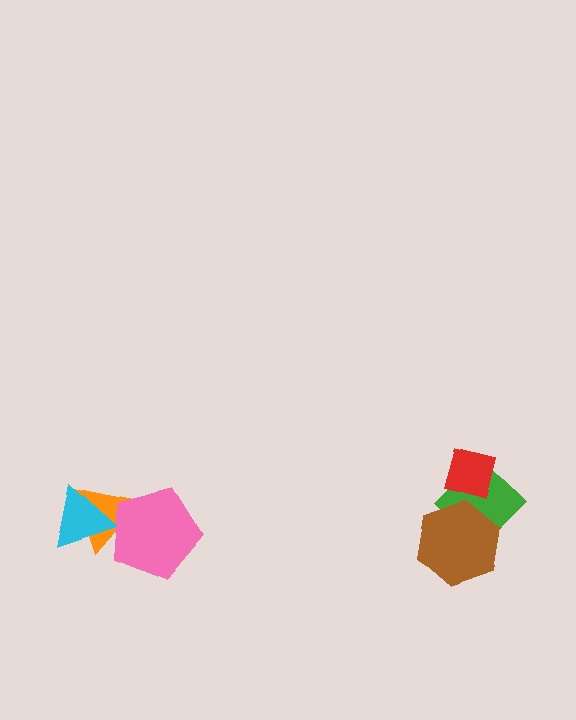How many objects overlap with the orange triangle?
2 objects overlap with the orange triangle.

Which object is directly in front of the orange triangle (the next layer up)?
The pink pentagon is directly in front of the orange triangle.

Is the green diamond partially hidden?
Yes, it is partially covered by another shape.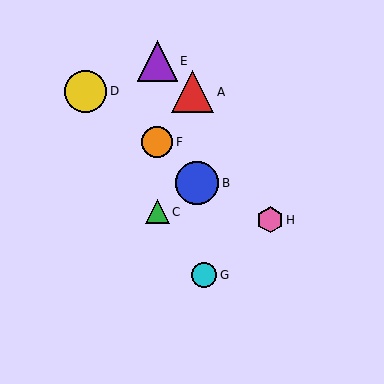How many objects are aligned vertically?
3 objects (C, E, F) are aligned vertically.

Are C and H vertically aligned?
No, C is at x≈157 and H is at x≈270.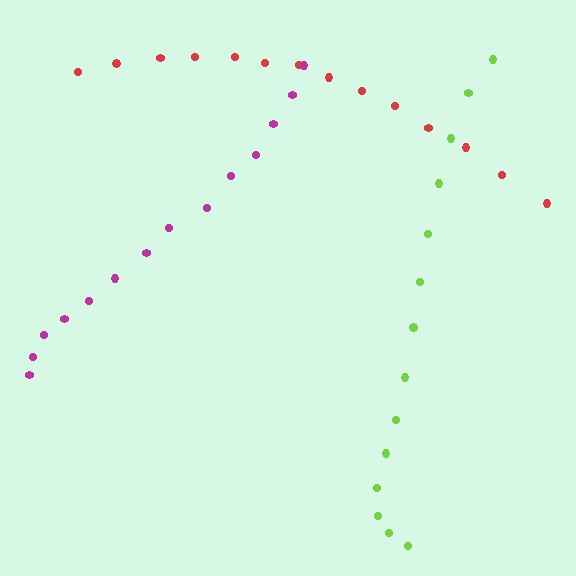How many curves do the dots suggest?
There are 3 distinct paths.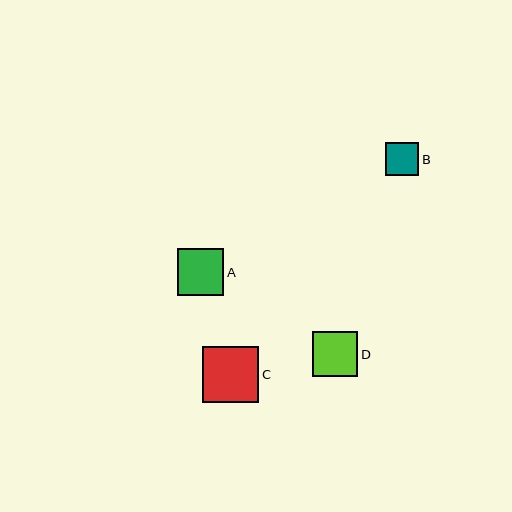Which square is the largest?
Square C is the largest with a size of approximately 56 pixels.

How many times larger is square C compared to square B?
Square C is approximately 1.7 times the size of square B.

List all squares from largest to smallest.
From largest to smallest: C, A, D, B.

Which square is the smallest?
Square B is the smallest with a size of approximately 33 pixels.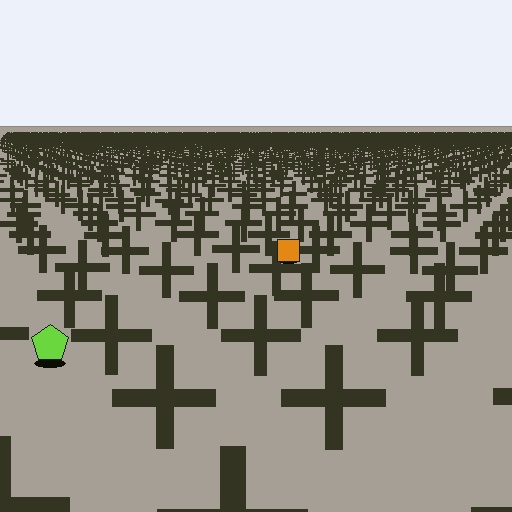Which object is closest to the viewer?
The lime pentagon is closest. The texture marks near it are larger and more spread out.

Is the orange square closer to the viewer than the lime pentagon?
No. The lime pentagon is closer — you can tell from the texture gradient: the ground texture is coarser near it.